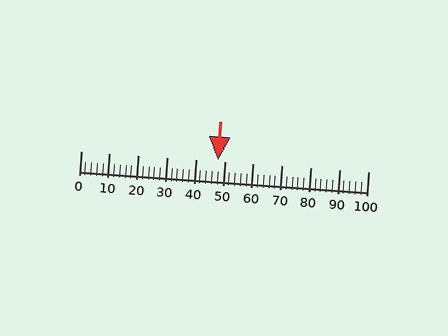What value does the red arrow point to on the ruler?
The red arrow points to approximately 48.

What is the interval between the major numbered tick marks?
The major tick marks are spaced 10 units apart.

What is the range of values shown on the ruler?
The ruler shows values from 0 to 100.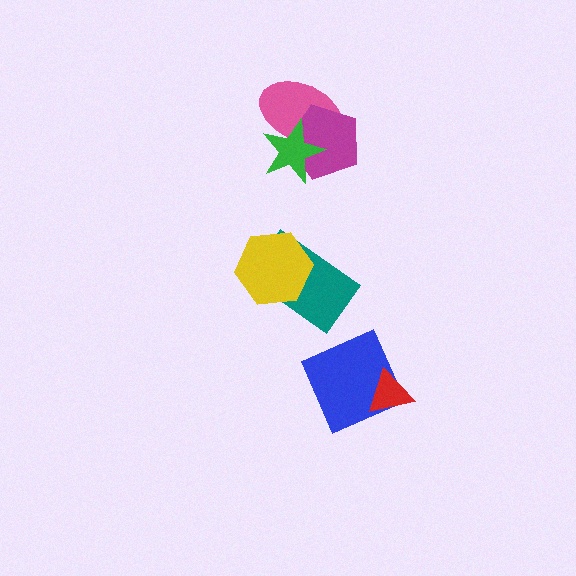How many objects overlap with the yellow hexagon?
1 object overlaps with the yellow hexagon.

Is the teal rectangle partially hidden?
Yes, it is partially covered by another shape.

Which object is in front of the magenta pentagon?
The green star is in front of the magenta pentagon.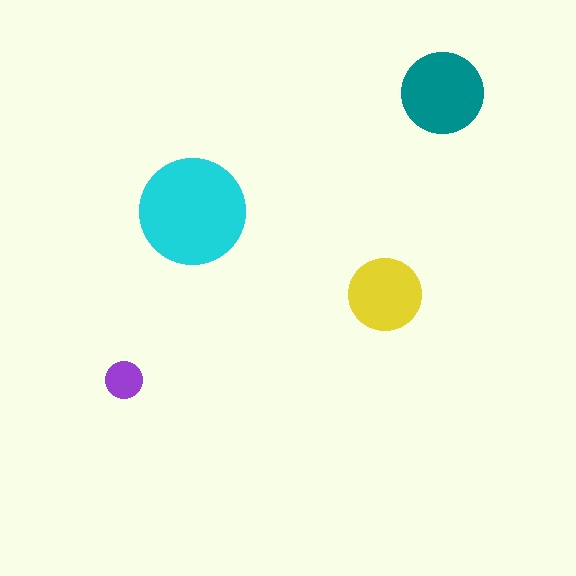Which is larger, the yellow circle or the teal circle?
The teal one.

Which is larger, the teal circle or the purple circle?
The teal one.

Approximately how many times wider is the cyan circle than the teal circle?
About 1.5 times wider.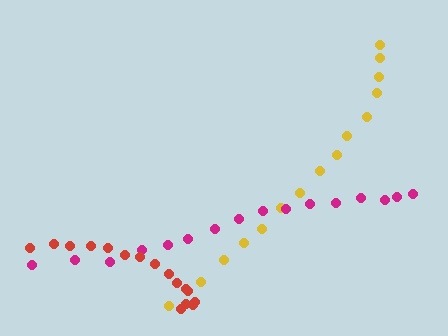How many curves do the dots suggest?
There are 3 distinct paths.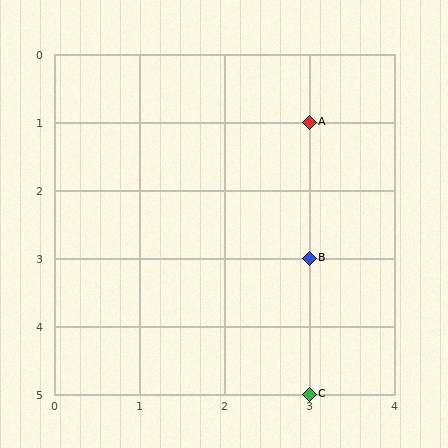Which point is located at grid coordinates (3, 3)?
Point B is at (3, 3).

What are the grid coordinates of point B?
Point B is at grid coordinates (3, 3).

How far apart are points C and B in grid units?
Points C and B are 2 rows apart.